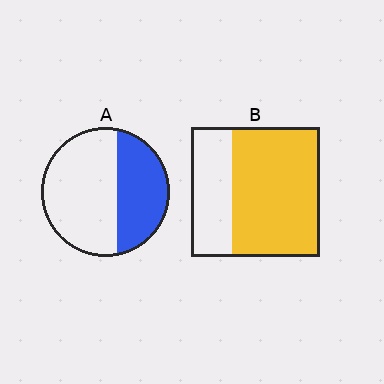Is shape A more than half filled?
No.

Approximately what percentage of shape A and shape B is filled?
A is approximately 40% and B is approximately 70%.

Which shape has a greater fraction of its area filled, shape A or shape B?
Shape B.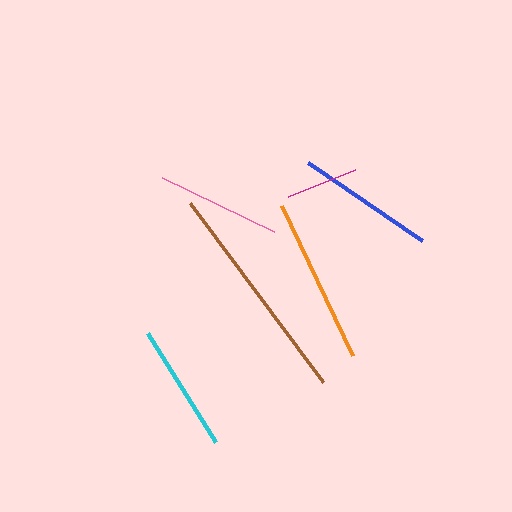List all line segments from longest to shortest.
From longest to shortest: brown, orange, blue, cyan, pink, magenta.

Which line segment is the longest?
The brown line is the longest at approximately 223 pixels.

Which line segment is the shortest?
The magenta line is the shortest at approximately 72 pixels.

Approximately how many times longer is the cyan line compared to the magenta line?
The cyan line is approximately 1.8 times the length of the magenta line.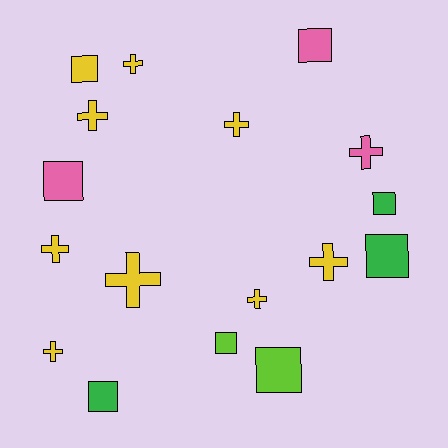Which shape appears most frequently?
Cross, with 9 objects.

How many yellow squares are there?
There is 1 yellow square.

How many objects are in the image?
There are 17 objects.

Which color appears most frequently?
Yellow, with 9 objects.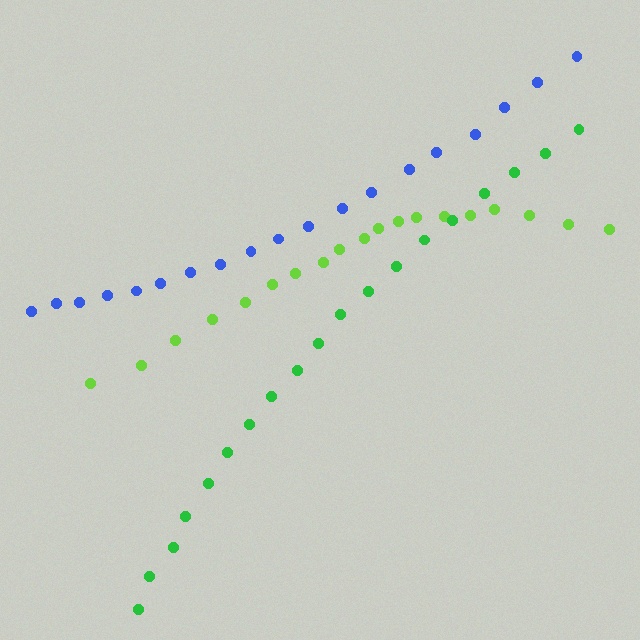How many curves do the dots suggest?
There are 3 distinct paths.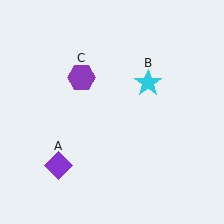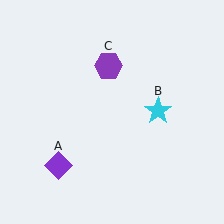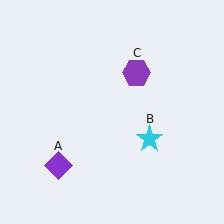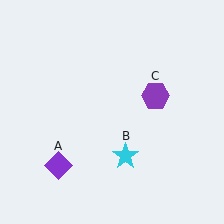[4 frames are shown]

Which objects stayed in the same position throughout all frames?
Purple diamond (object A) remained stationary.